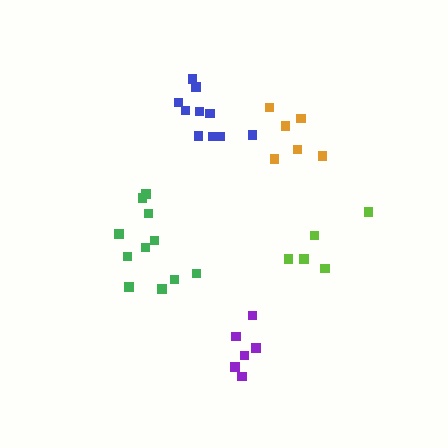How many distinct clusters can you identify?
There are 5 distinct clusters.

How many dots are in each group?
Group 1: 5 dots, Group 2: 10 dots, Group 3: 6 dots, Group 4: 11 dots, Group 5: 6 dots (38 total).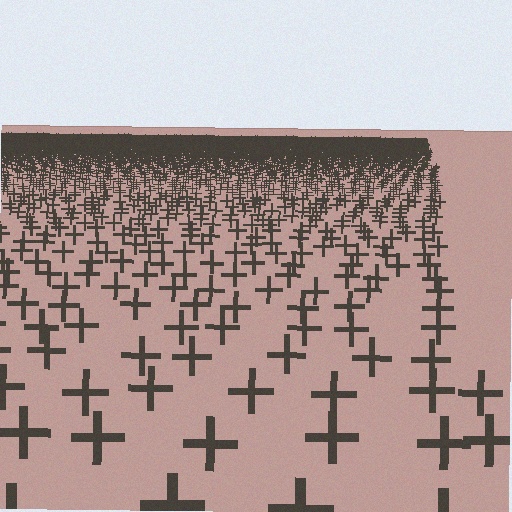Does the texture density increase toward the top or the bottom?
Density increases toward the top.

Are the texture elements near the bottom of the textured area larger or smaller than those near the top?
Larger. Near the bottom, elements are closer to the viewer and appear at a bigger on-screen size.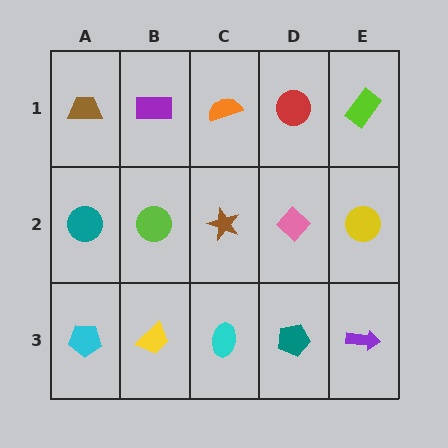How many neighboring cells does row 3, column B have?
3.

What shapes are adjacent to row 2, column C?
An orange semicircle (row 1, column C), a cyan ellipse (row 3, column C), a lime circle (row 2, column B), a pink diamond (row 2, column D).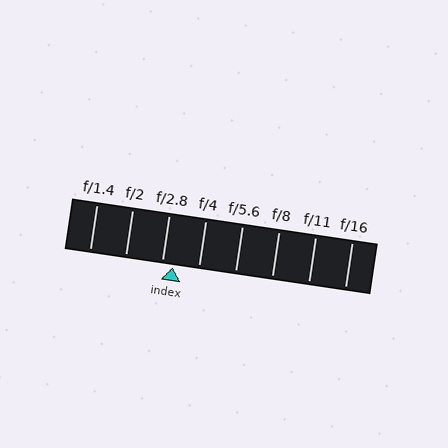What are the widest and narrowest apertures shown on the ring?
The widest aperture shown is f/1.4 and the narrowest is f/16.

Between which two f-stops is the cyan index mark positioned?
The index mark is between f/2.8 and f/4.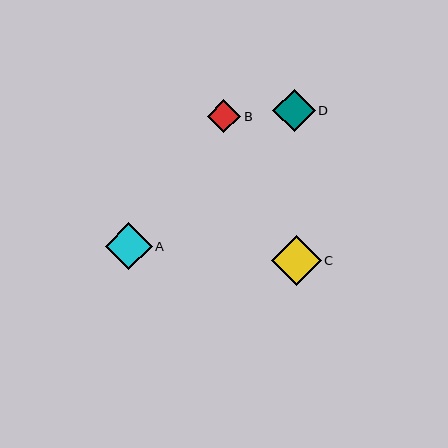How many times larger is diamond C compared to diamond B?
Diamond C is approximately 1.5 times the size of diamond B.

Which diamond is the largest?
Diamond C is the largest with a size of approximately 50 pixels.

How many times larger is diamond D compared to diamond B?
Diamond D is approximately 1.3 times the size of diamond B.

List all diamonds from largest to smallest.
From largest to smallest: C, A, D, B.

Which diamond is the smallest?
Diamond B is the smallest with a size of approximately 34 pixels.